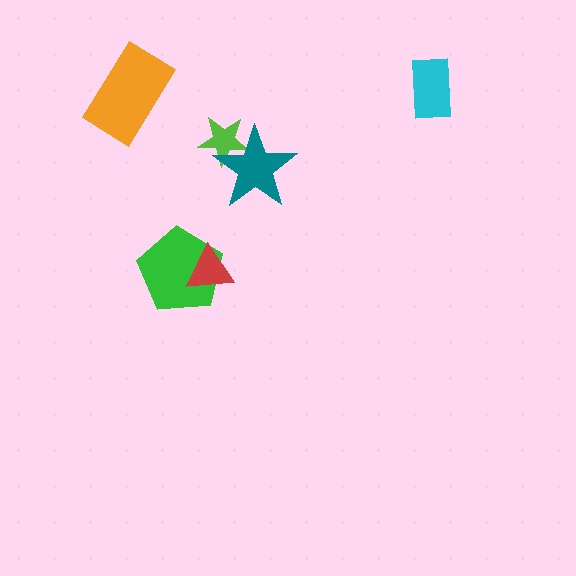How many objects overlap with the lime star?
1 object overlaps with the lime star.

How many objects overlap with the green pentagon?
1 object overlaps with the green pentagon.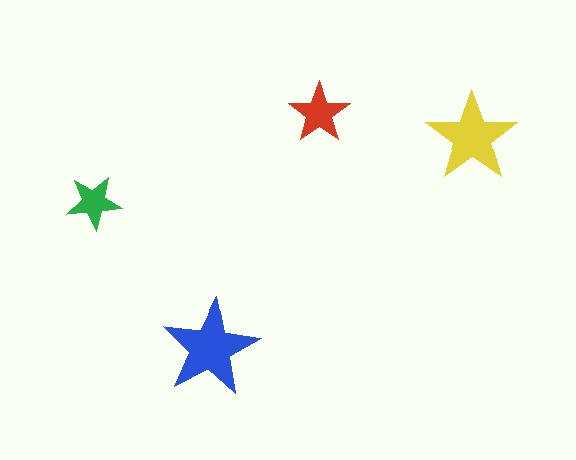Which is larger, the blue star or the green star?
The blue one.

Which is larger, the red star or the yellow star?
The yellow one.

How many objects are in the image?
There are 4 objects in the image.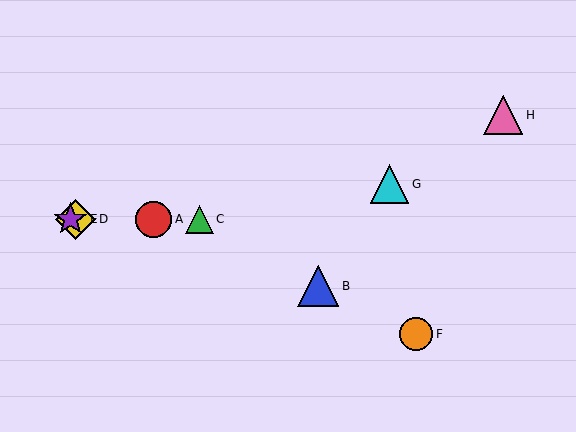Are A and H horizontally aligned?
No, A is at y≈219 and H is at y≈115.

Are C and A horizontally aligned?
Yes, both are at y≈219.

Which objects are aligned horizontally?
Objects A, C, D, E are aligned horizontally.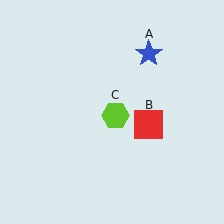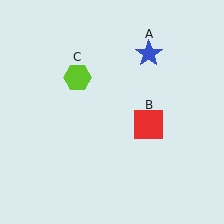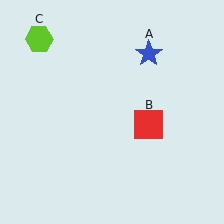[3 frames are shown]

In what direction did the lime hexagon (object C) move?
The lime hexagon (object C) moved up and to the left.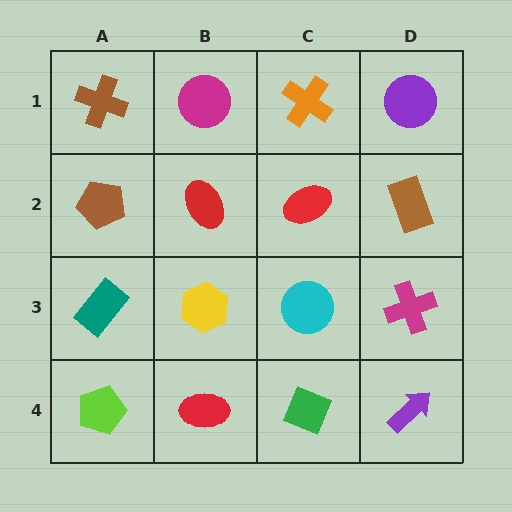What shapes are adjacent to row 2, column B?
A magenta circle (row 1, column B), a yellow hexagon (row 3, column B), a brown pentagon (row 2, column A), a red ellipse (row 2, column C).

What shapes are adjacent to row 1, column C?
A red ellipse (row 2, column C), a magenta circle (row 1, column B), a purple circle (row 1, column D).